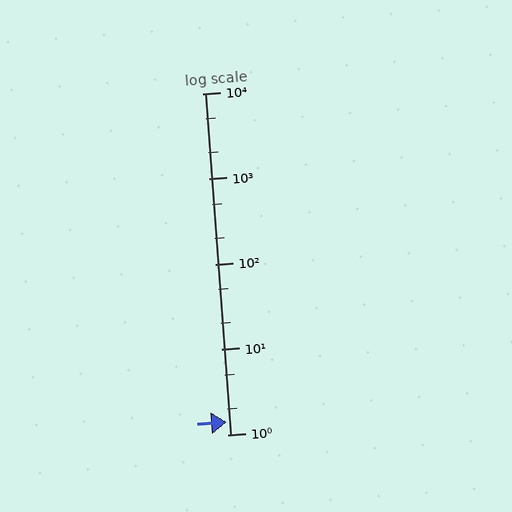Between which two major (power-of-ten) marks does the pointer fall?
The pointer is between 1 and 10.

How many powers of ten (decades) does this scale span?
The scale spans 4 decades, from 1 to 10000.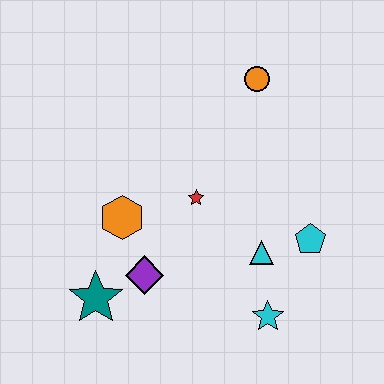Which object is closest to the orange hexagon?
The purple diamond is closest to the orange hexagon.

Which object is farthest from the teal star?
The orange circle is farthest from the teal star.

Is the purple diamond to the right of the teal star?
Yes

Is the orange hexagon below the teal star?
No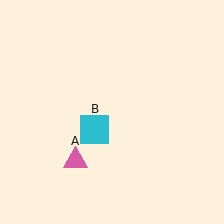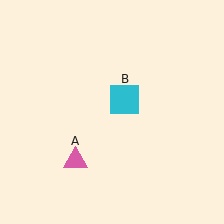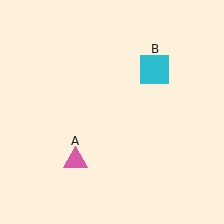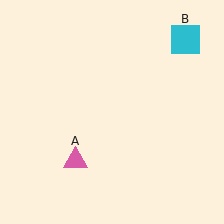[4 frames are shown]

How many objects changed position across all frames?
1 object changed position: cyan square (object B).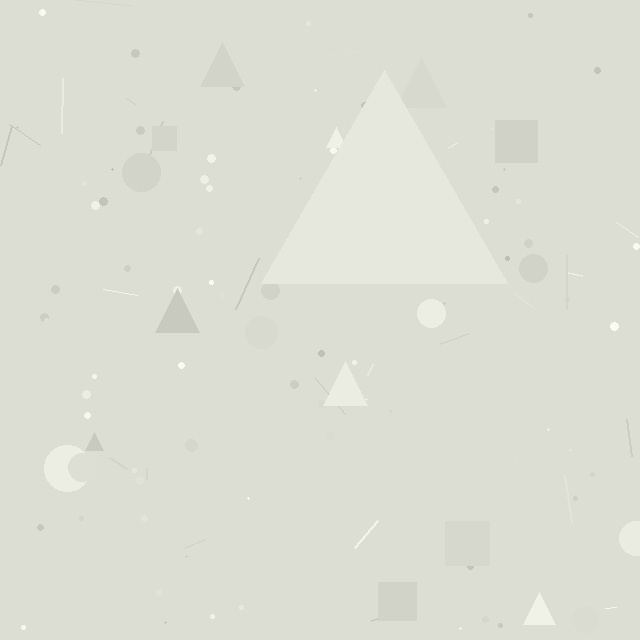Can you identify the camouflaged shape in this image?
The camouflaged shape is a triangle.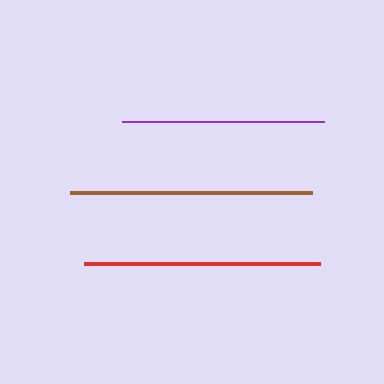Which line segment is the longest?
The brown line is the longest at approximately 242 pixels.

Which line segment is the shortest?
The purple line is the shortest at approximately 201 pixels.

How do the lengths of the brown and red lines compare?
The brown and red lines are approximately the same length.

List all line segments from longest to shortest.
From longest to shortest: brown, red, purple.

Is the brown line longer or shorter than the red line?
The brown line is longer than the red line.